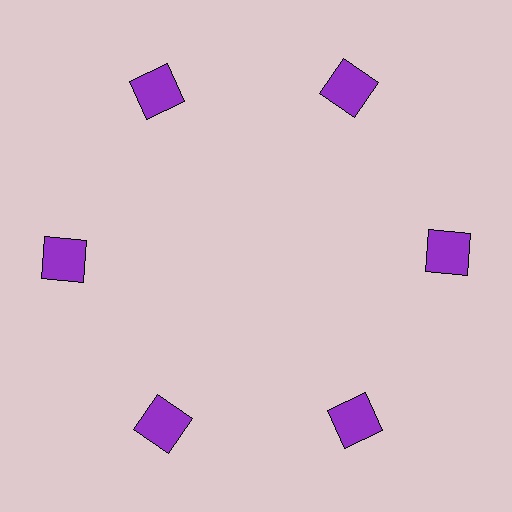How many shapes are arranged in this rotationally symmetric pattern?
There are 6 shapes, arranged in 6 groups of 1.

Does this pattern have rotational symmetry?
Yes, this pattern has 6-fold rotational symmetry. It looks the same after rotating 60 degrees around the center.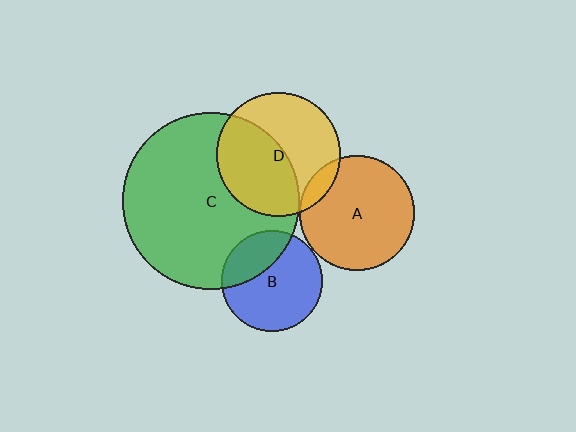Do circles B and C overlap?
Yes.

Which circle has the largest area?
Circle C (green).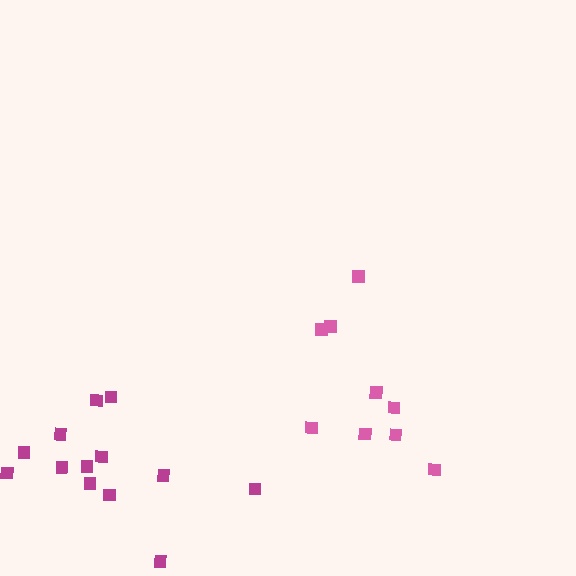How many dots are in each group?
Group 1: 9 dots, Group 2: 13 dots (22 total).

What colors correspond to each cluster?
The clusters are colored: pink, magenta.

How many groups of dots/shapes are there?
There are 2 groups.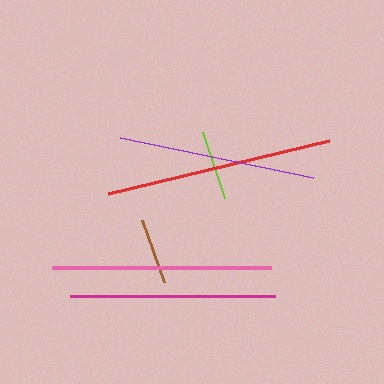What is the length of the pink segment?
The pink segment is approximately 219 pixels long.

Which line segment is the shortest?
The brown line is the shortest at approximately 65 pixels.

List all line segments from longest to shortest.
From longest to shortest: red, pink, magenta, purple, lime, brown.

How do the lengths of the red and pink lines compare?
The red and pink lines are approximately the same length.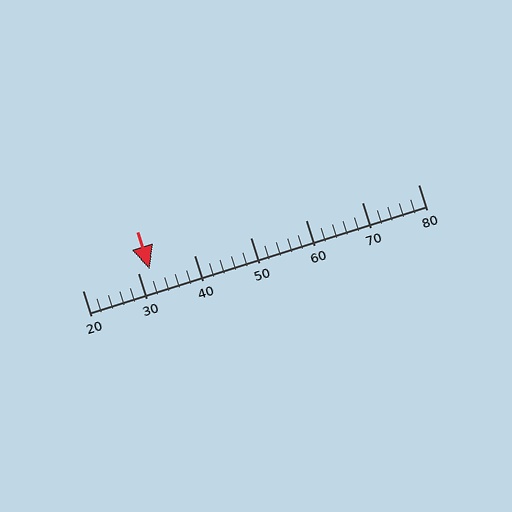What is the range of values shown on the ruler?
The ruler shows values from 20 to 80.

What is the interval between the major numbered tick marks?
The major tick marks are spaced 10 units apart.